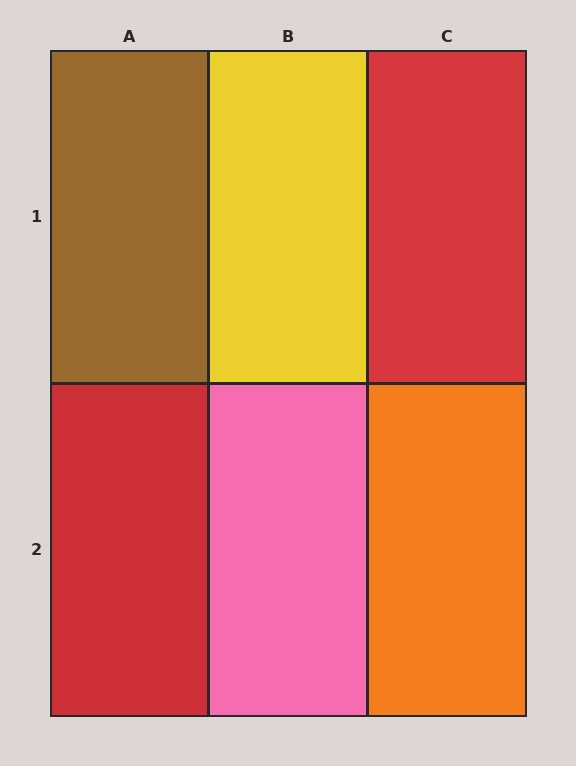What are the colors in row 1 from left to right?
Brown, yellow, red.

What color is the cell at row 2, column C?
Orange.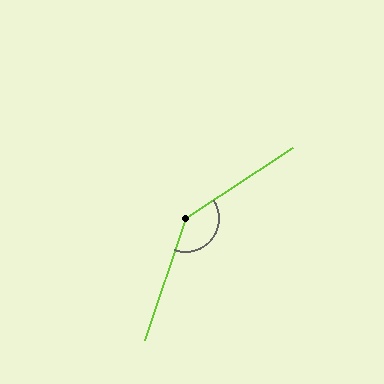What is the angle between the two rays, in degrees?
Approximately 142 degrees.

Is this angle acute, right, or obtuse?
It is obtuse.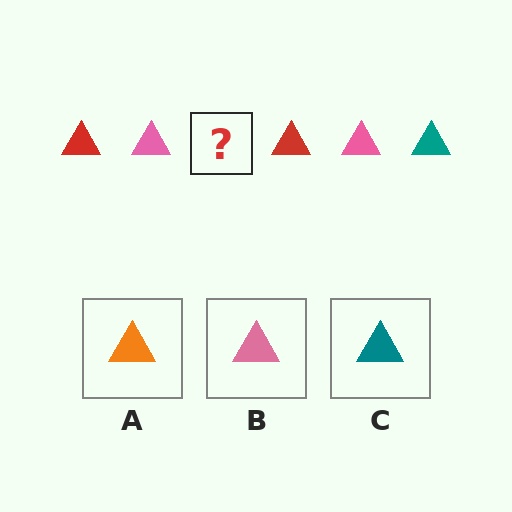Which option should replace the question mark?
Option C.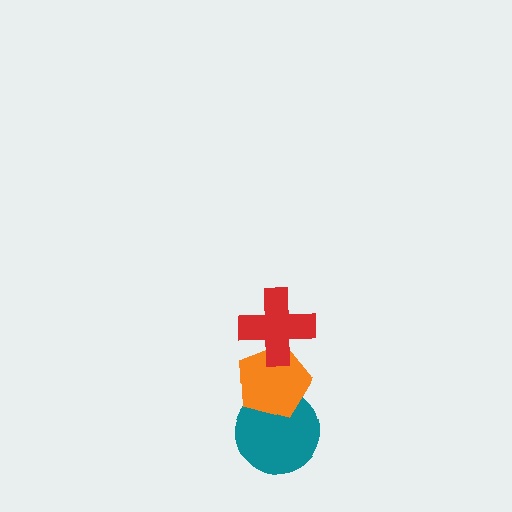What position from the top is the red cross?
The red cross is 1st from the top.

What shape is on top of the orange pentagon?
The red cross is on top of the orange pentagon.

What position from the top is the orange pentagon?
The orange pentagon is 2nd from the top.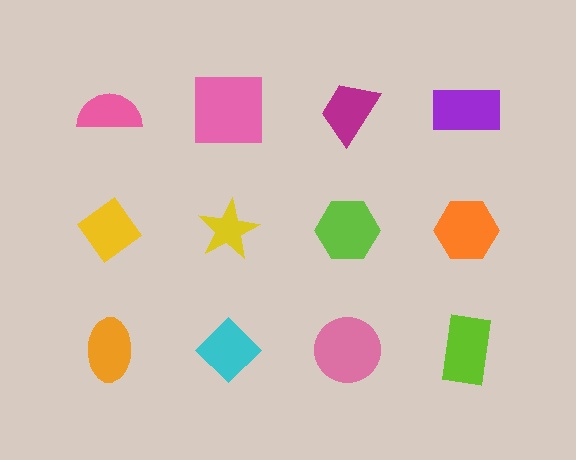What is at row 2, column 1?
A yellow diamond.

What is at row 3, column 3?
A pink circle.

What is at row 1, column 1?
A pink semicircle.